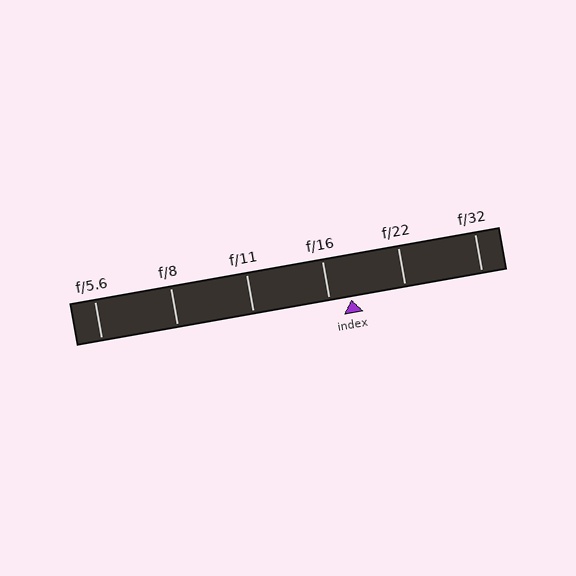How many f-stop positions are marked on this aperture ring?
There are 6 f-stop positions marked.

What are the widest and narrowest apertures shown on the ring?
The widest aperture shown is f/5.6 and the narrowest is f/32.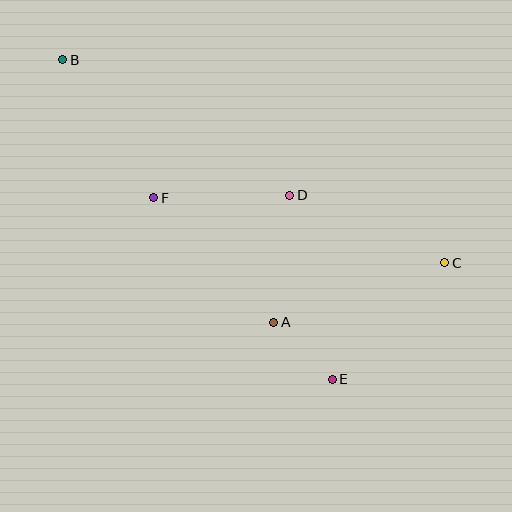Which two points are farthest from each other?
Points B and C are farthest from each other.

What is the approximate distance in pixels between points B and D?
The distance between B and D is approximately 265 pixels.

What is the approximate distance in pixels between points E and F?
The distance between E and F is approximately 254 pixels.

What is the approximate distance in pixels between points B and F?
The distance between B and F is approximately 166 pixels.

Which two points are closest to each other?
Points A and E are closest to each other.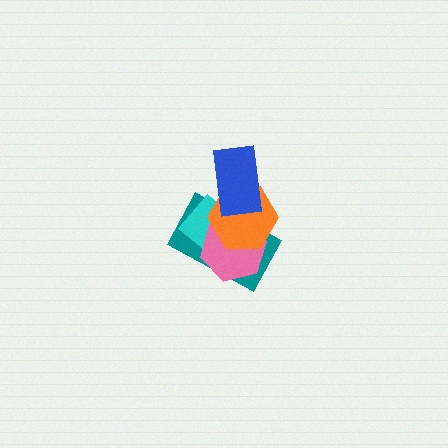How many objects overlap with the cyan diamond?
4 objects overlap with the cyan diamond.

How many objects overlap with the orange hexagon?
4 objects overlap with the orange hexagon.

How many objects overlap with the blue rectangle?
3 objects overlap with the blue rectangle.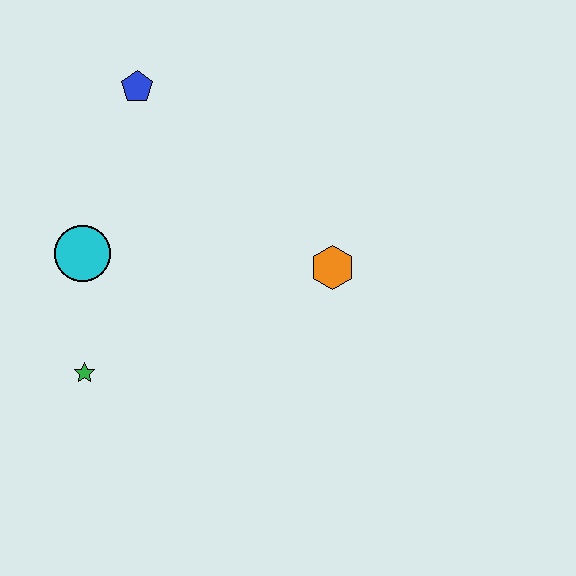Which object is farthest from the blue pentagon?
The green star is farthest from the blue pentagon.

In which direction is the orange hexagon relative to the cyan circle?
The orange hexagon is to the right of the cyan circle.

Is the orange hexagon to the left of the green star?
No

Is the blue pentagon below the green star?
No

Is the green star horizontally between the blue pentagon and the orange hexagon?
No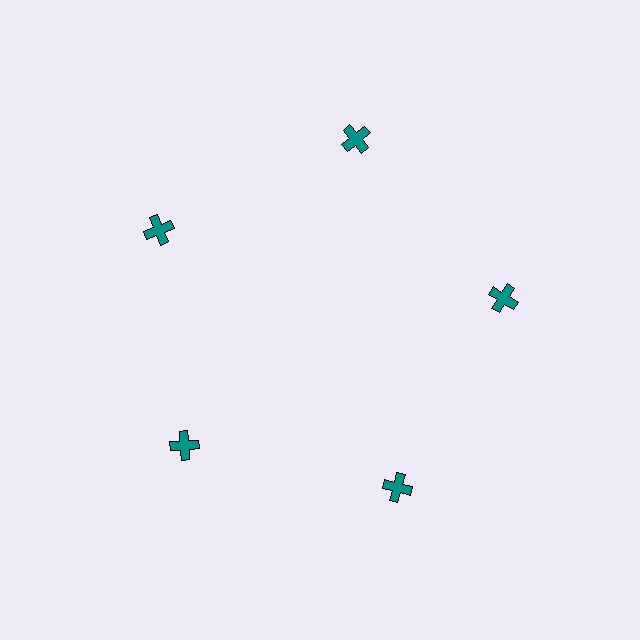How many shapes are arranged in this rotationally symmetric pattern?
There are 5 shapes, arranged in 5 groups of 1.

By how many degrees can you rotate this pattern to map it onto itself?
The pattern maps onto itself every 72 degrees of rotation.